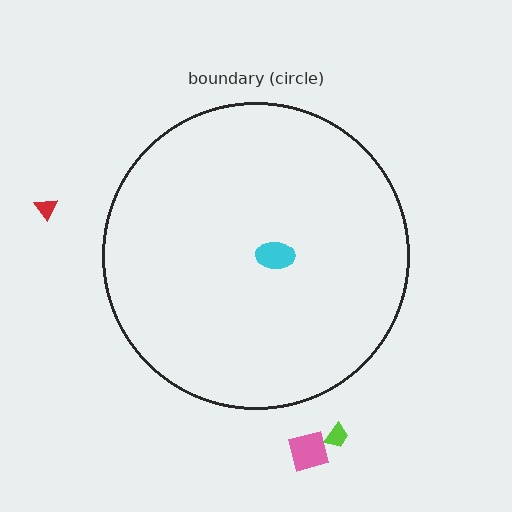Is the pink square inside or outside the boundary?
Outside.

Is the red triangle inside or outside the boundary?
Outside.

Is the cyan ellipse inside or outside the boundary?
Inside.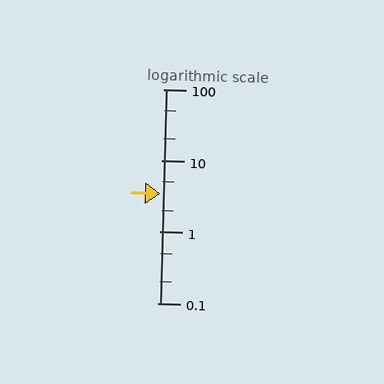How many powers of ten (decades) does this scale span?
The scale spans 3 decades, from 0.1 to 100.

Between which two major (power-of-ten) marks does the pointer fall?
The pointer is between 1 and 10.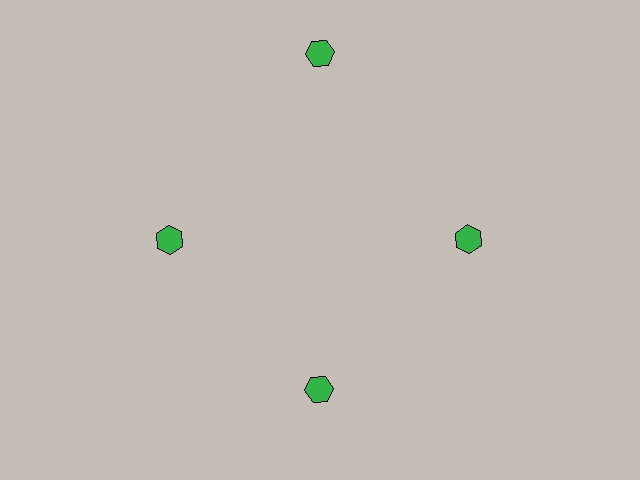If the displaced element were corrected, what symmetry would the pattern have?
It would have 4-fold rotational symmetry — the pattern would map onto itself every 90 degrees.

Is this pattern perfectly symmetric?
No. The 4 green hexagons are arranged in a ring, but one element near the 12 o'clock position is pushed outward from the center, breaking the 4-fold rotational symmetry.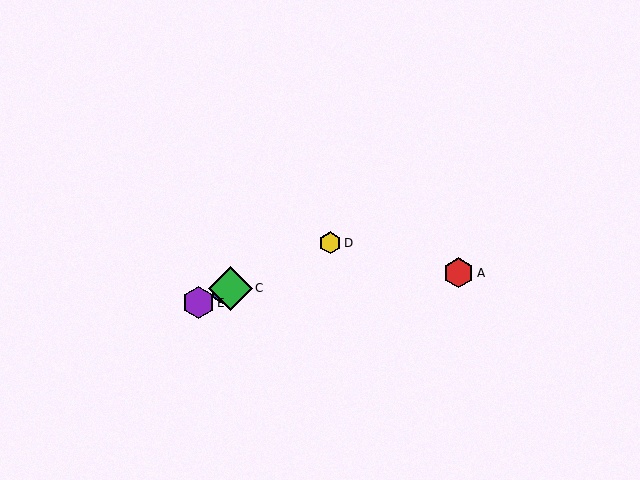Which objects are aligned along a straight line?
Objects B, C, D, E are aligned along a straight line.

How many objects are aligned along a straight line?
4 objects (B, C, D, E) are aligned along a straight line.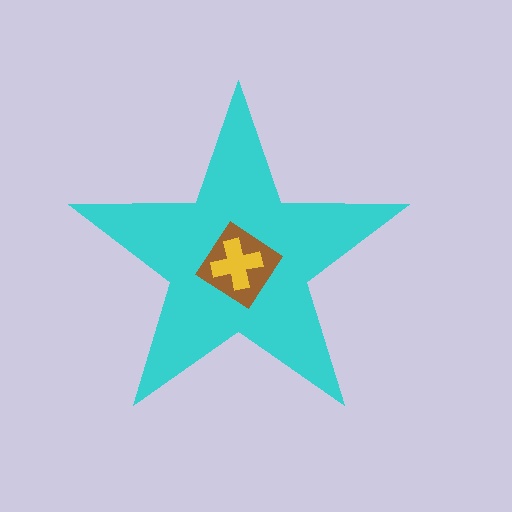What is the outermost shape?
The cyan star.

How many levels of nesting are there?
3.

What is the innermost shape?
The yellow cross.